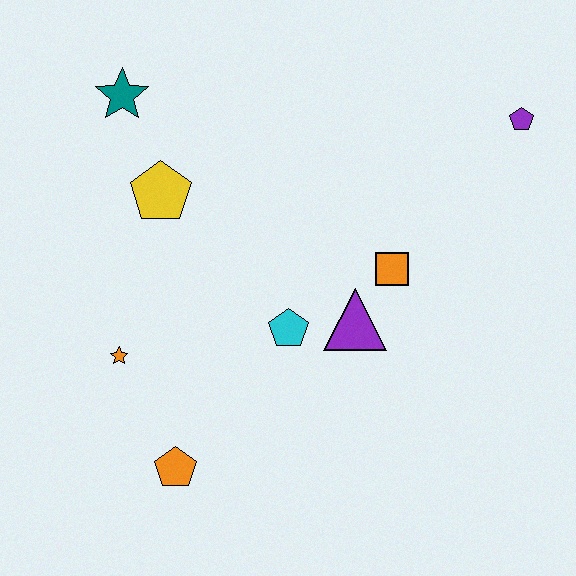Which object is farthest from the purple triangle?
The teal star is farthest from the purple triangle.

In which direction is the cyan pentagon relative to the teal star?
The cyan pentagon is below the teal star.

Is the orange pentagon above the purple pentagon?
No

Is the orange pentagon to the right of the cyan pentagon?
No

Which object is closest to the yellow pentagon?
The teal star is closest to the yellow pentagon.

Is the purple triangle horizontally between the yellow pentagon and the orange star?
No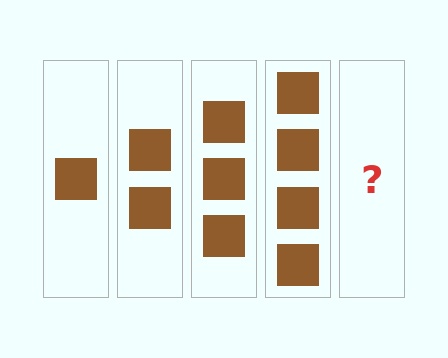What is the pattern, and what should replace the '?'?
The pattern is that each step adds one more square. The '?' should be 5 squares.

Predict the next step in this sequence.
The next step is 5 squares.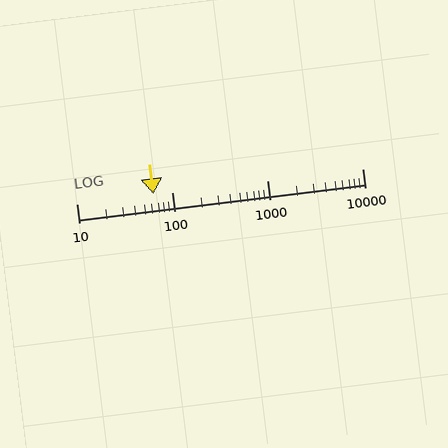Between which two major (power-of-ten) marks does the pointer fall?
The pointer is between 10 and 100.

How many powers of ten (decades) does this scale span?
The scale spans 3 decades, from 10 to 10000.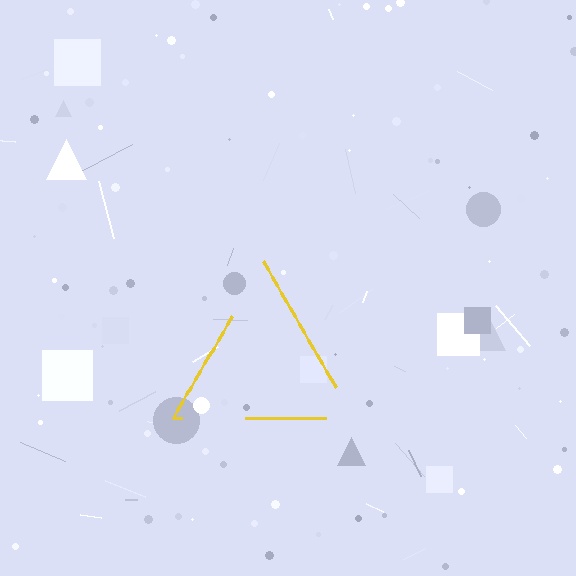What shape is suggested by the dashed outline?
The dashed outline suggests a triangle.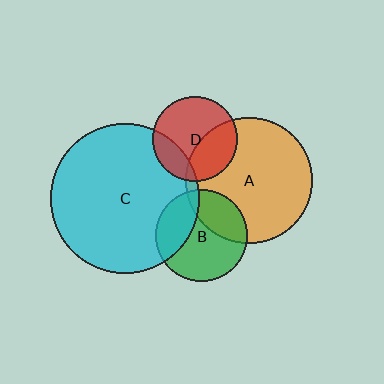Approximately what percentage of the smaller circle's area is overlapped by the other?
Approximately 5%.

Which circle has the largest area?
Circle C (cyan).